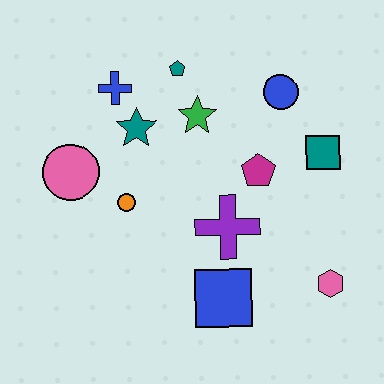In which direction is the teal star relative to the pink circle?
The teal star is to the right of the pink circle.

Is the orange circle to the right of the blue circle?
No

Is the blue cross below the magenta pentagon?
No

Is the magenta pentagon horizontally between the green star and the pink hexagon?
Yes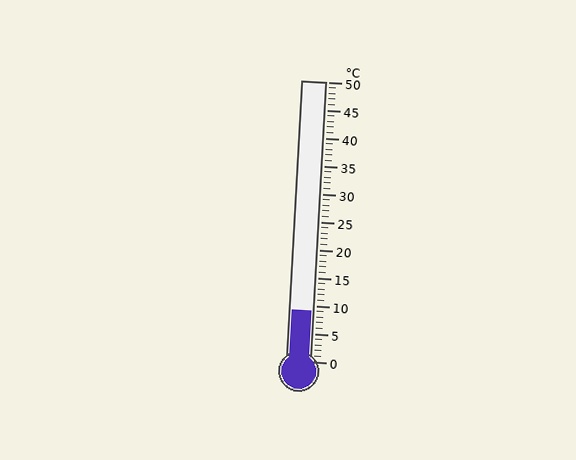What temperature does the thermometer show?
The thermometer shows approximately 9°C.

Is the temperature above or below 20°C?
The temperature is below 20°C.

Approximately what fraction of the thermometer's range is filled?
The thermometer is filled to approximately 20% of its range.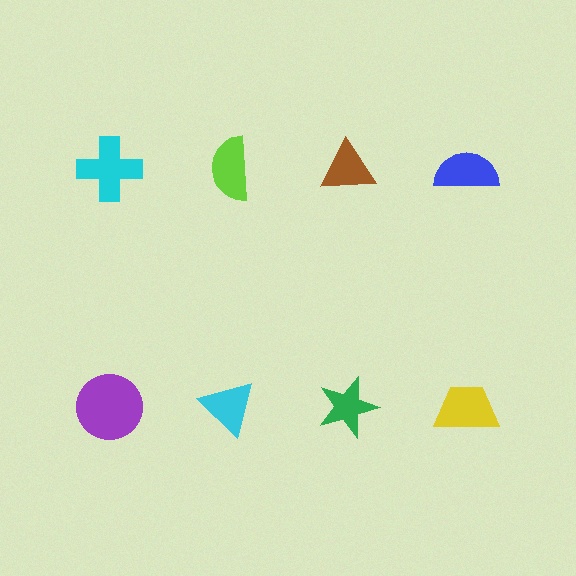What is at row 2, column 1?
A purple circle.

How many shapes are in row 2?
4 shapes.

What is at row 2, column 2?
A cyan triangle.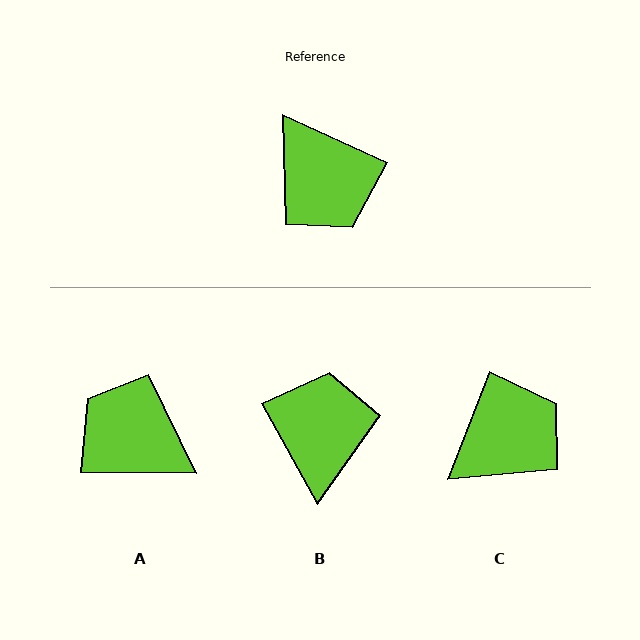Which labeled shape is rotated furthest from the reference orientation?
A, about 156 degrees away.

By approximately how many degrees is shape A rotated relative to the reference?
Approximately 156 degrees clockwise.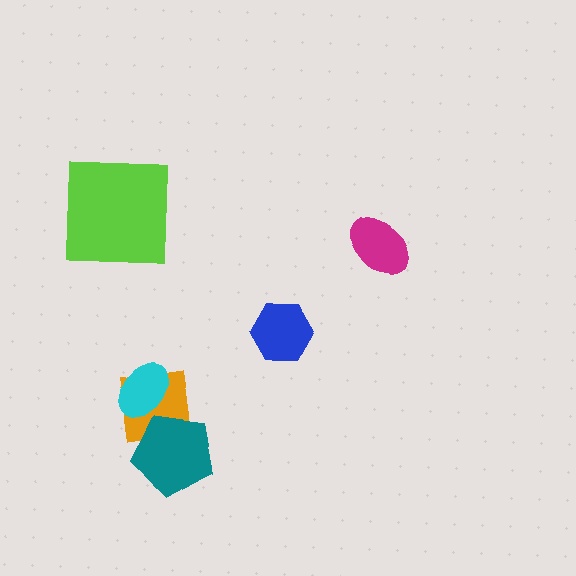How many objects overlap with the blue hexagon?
0 objects overlap with the blue hexagon.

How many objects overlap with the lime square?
0 objects overlap with the lime square.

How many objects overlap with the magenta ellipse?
0 objects overlap with the magenta ellipse.